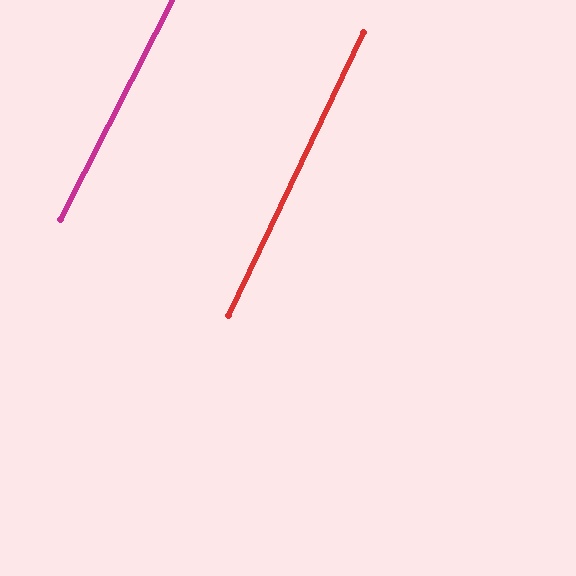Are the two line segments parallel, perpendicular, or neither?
Parallel — their directions differ by only 1.4°.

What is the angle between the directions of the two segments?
Approximately 1 degree.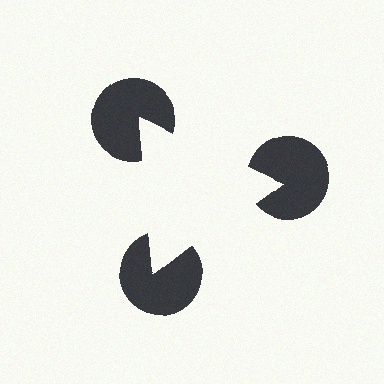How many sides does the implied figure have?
3 sides.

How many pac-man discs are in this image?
There are 3 — one at each vertex of the illusory triangle.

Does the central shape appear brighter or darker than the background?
It typically appears slightly brighter than the background, even though no actual brightness change is drawn.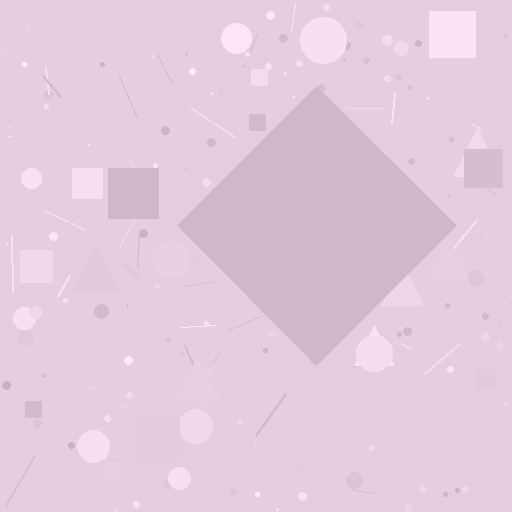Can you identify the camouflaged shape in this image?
The camouflaged shape is a diamond.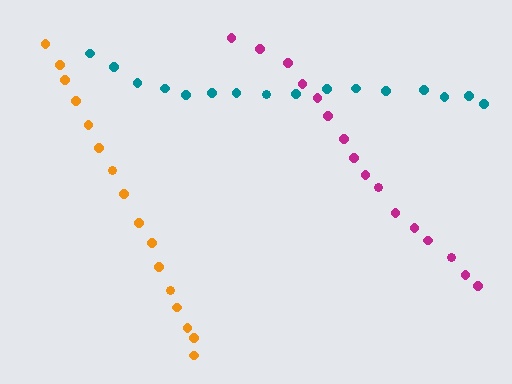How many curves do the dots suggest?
There are 3 distinct paths.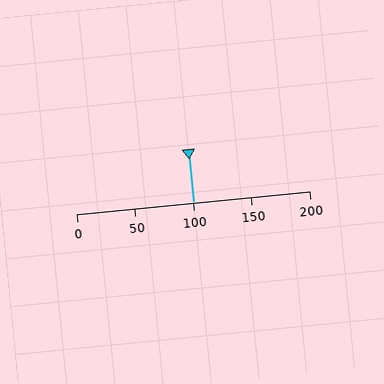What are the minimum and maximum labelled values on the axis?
The axis runs from 0 to 200.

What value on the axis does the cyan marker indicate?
The marker indicates approximately 100.